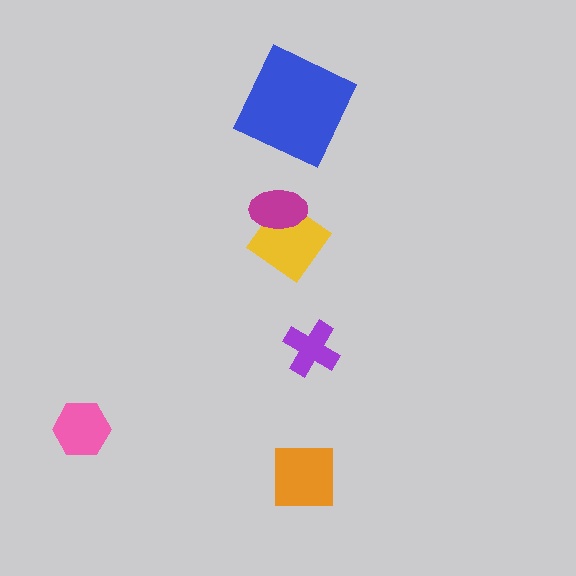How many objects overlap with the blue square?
0 objects overlap with the blue square.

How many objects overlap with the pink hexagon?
0 objects overlap with the pink hexagon.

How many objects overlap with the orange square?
0 objects overlap with the orange square.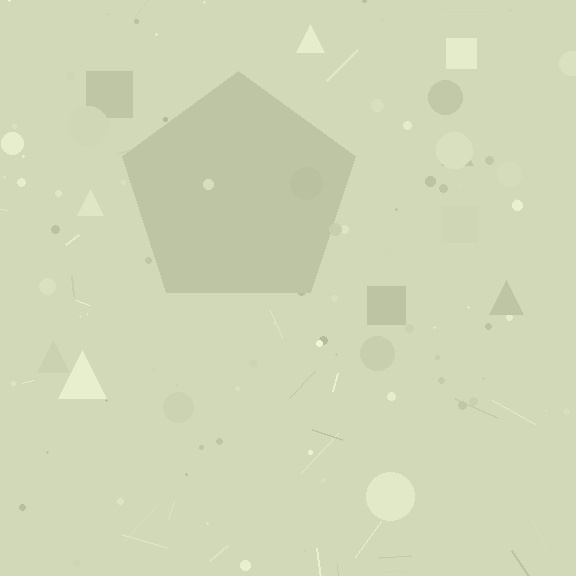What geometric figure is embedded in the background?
A pentagon is embedded in the background.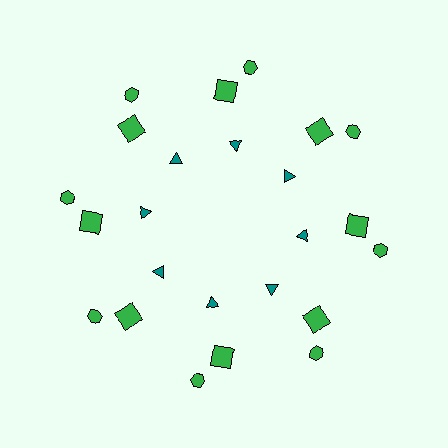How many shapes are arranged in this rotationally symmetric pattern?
There are 24 shapes, arranged in 8 groups of 3.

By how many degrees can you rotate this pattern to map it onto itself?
The pattern maps onto itself every 45 degrees of rotation.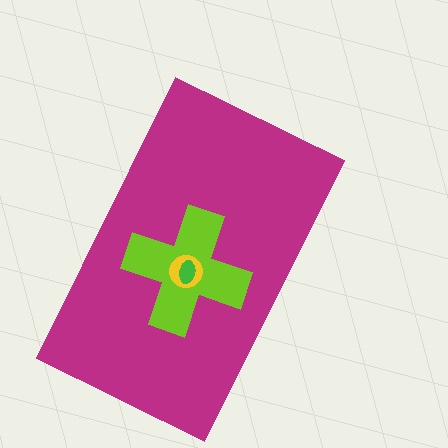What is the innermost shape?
The green ellipse.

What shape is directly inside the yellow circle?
The green ellipse.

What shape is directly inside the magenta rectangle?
The lime cross.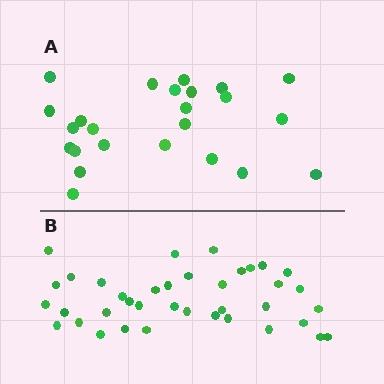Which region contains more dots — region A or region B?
Region B (the bottom region) has more dots.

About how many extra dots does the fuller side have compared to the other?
Region B has approximately 15 more dots than region A.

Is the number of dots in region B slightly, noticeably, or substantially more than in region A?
Region B has substantially more. The ratio is roughly 1.6 to 1.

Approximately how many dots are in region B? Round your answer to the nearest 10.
About 40 dots. (The exact count is 38, which rounds to 40.)